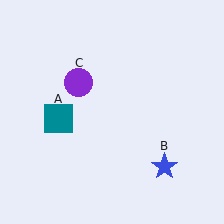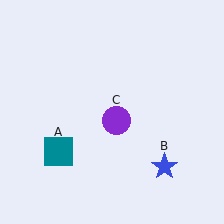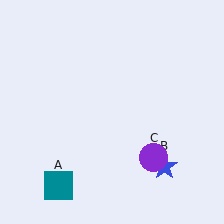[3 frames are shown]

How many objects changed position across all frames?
2 objects changed position: teal square (object A), purple circle (object C).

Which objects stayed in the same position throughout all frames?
Blue star (object B) remained stationary.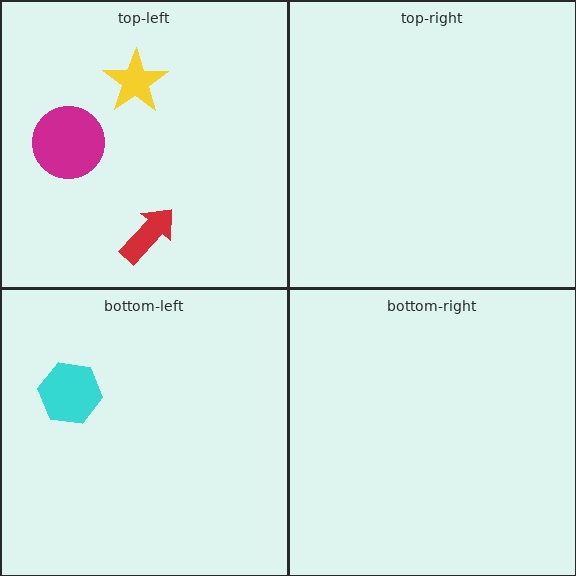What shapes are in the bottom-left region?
The cyan hexagon.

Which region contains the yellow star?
The top-left region.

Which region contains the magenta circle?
The top-left region.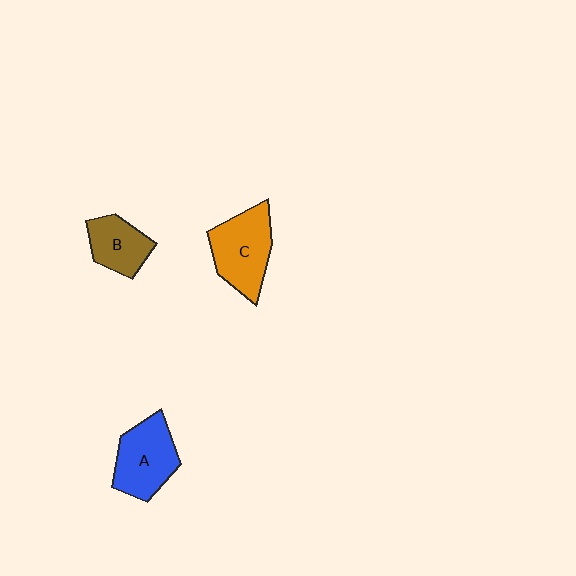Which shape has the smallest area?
Shape B (brown).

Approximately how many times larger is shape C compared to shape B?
Approximately 1.5 times.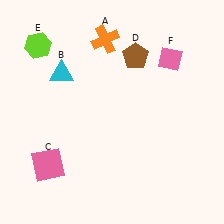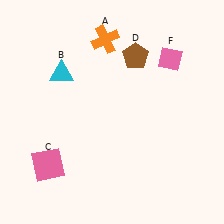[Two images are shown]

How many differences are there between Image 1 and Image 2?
There is 1 difference between the two images.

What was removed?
The lime hexagon (E) was removed in Image 2.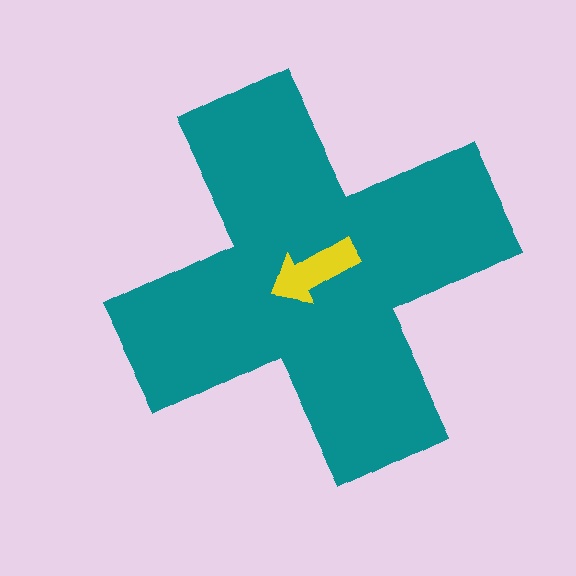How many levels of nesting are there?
2.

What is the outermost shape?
The teal cross.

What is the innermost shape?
The yellow arrow.